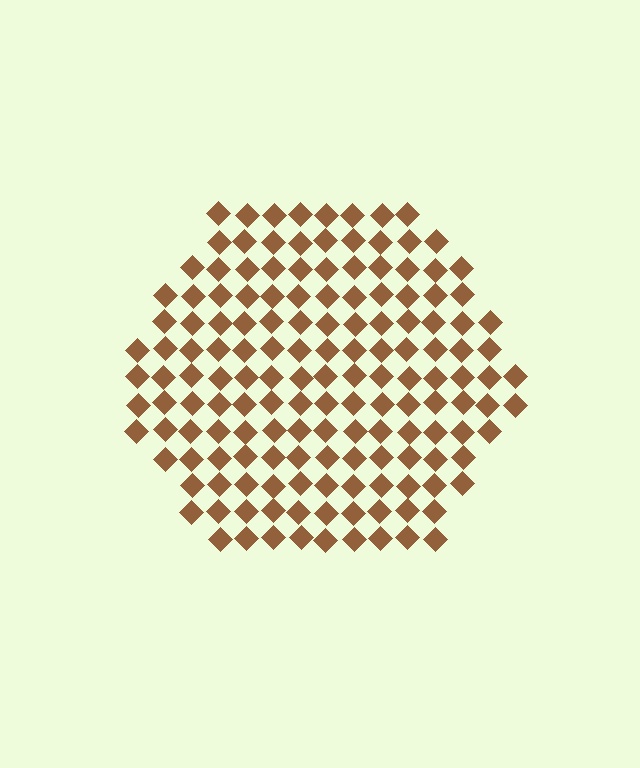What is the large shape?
The large shape is a hexagon.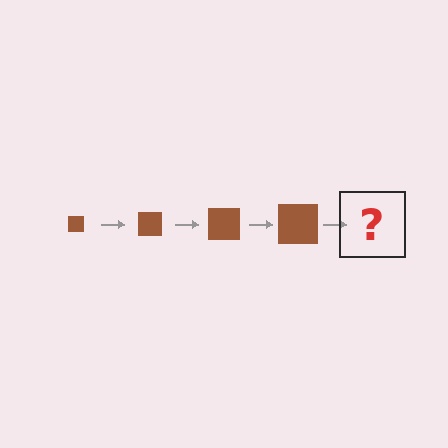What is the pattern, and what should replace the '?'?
The pattern is that the square gets progressively larger each step. The '?' should be a brown square, larger than the previous one.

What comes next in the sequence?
The next element should be a brown square, larger than the previous one.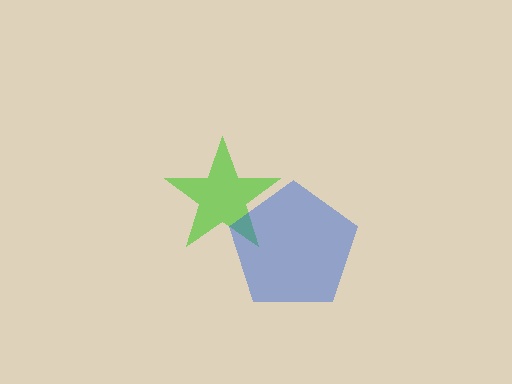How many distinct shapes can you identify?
There are 2 distinct shapes: a lime star, a blue pentagon.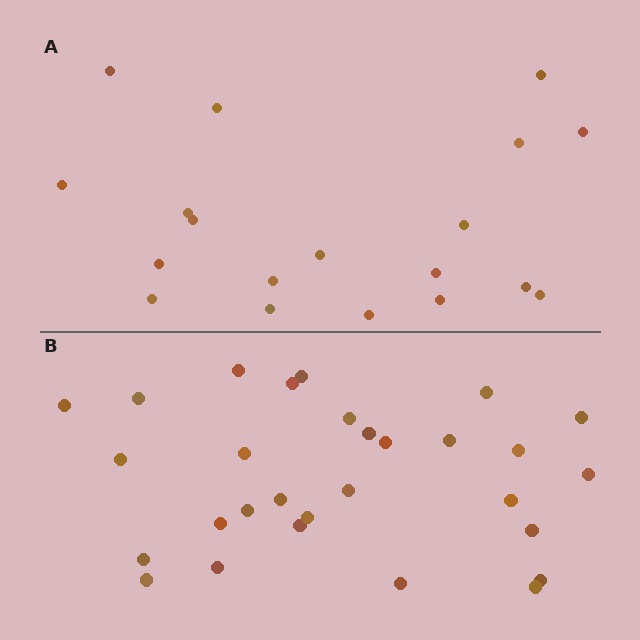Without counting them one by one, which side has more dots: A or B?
Region B (the bottom region) has more dots.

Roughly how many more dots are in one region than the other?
Region B has roughly 10 or so more dots than region A.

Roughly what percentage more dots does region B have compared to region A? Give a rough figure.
About 55% more.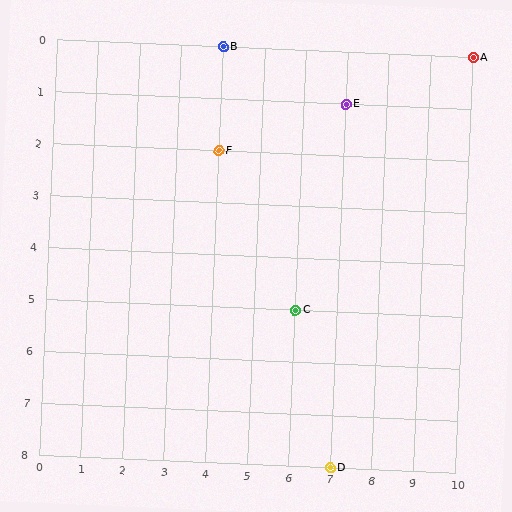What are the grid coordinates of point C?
Point C is at grid coordinates (6, 5).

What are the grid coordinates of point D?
Point D is at grid coordinates (7, 8).